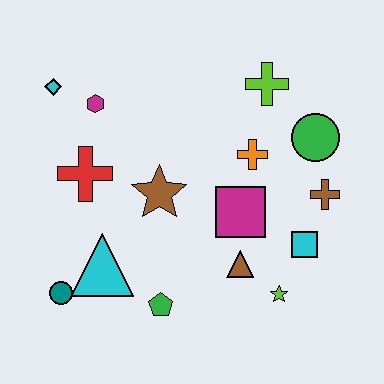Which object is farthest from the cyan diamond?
The lime star is farthest from the cyan diamond.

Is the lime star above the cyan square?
No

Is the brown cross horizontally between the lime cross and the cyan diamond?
No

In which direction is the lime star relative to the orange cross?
The lime star is below the orange cross.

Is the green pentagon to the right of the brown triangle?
No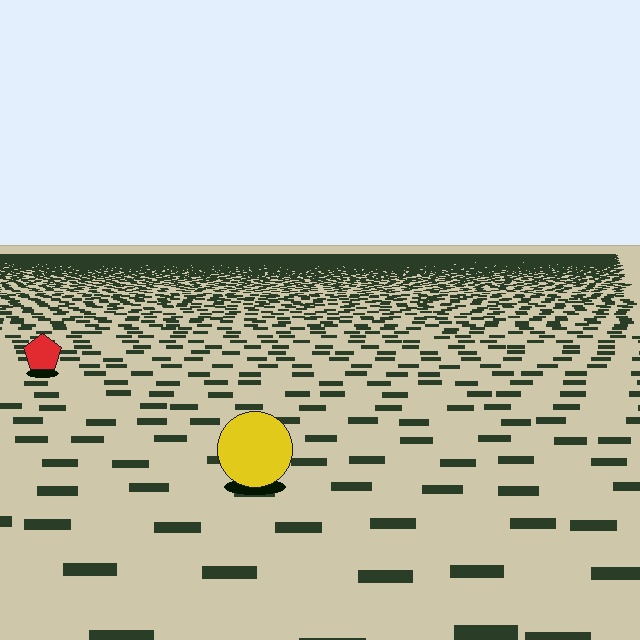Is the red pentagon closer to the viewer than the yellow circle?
No. The yellow circle is closer — you can tell from the texture gradient: the ground texture is coarser near it.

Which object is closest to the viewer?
The yellow circle is closest. The texture marks near it are larger and more spread out.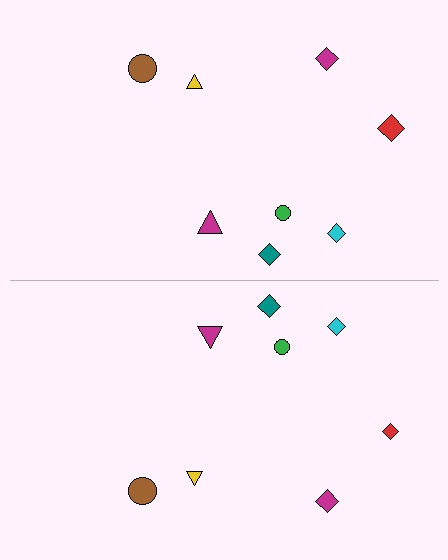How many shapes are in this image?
There are 16 shapes in this image.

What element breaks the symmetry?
The red diamond on the bottom side has a different size than its mirror counterpart.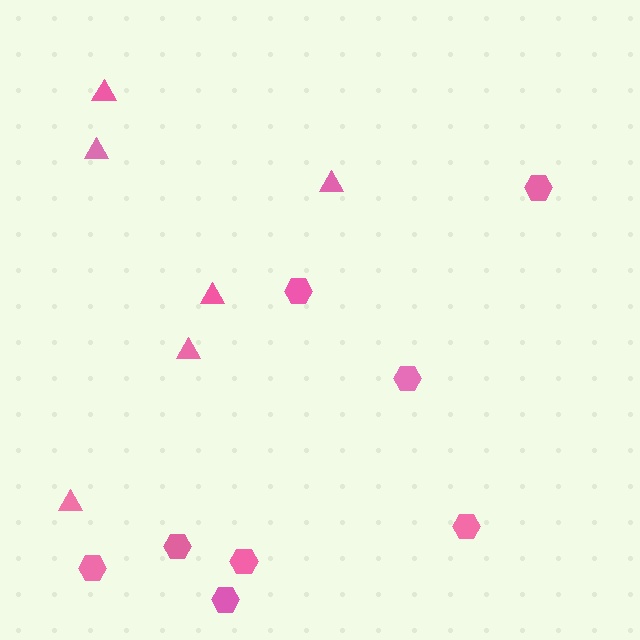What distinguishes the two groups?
There are 2 groups: one group of hexagons (8) and one group of triangles (6).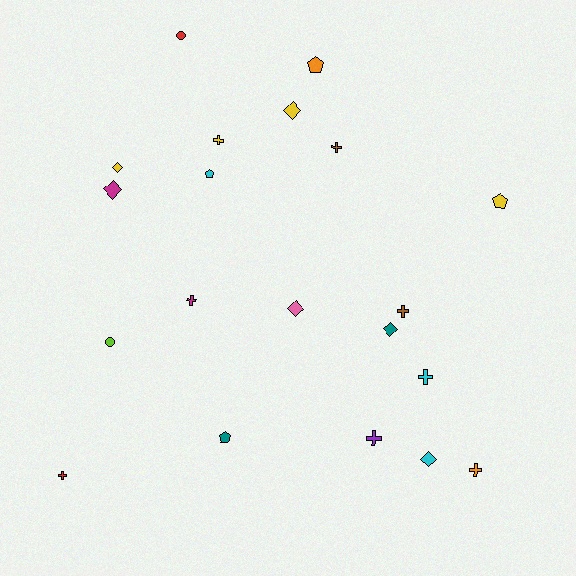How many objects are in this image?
There are 20 objects.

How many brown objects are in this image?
There are 2 brown objects.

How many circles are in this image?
There are 2 circles.